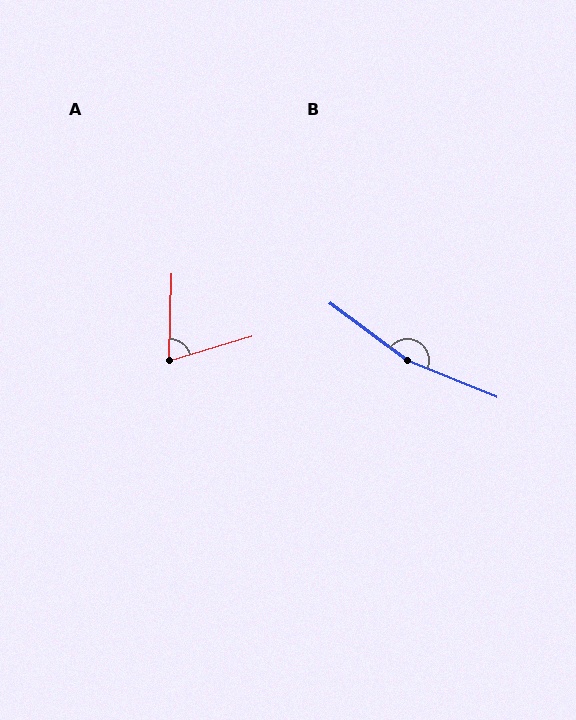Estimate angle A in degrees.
Approximately 72 degrees.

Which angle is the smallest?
A, at approximately 72 degrees.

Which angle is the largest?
B, at approximately 165 degrees.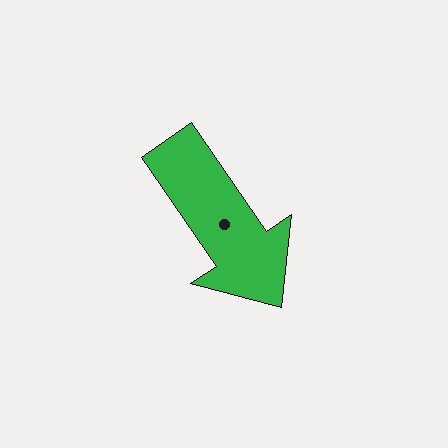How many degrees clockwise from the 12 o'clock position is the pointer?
Approximately 146 degrees.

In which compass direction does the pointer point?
Southeast.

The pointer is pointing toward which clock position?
Roughly 5 o'clock.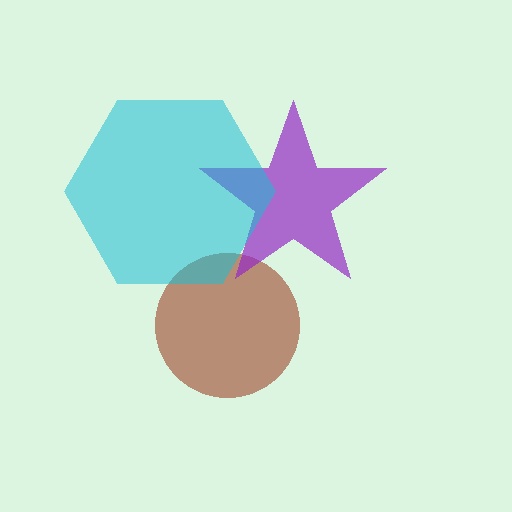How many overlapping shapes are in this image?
There are 3 overlapping shapes in the image.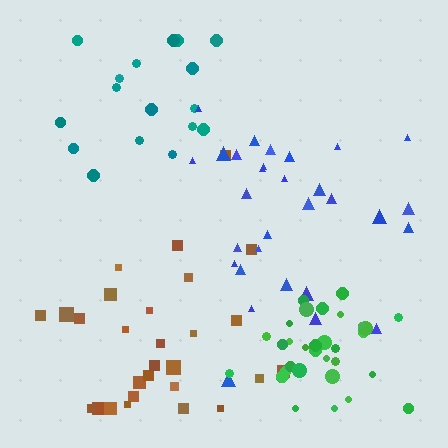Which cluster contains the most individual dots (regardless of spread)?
Green (32).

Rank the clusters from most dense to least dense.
green, blue, teal, brown.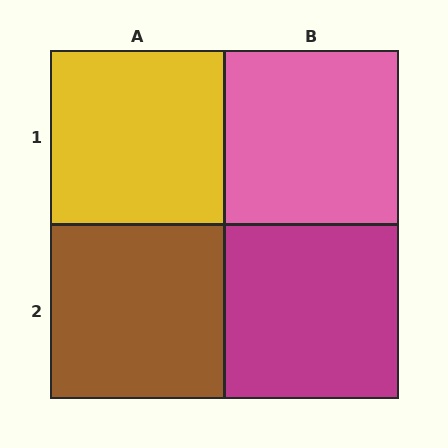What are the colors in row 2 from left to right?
Brown, magenta.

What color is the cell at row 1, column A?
Yellow.